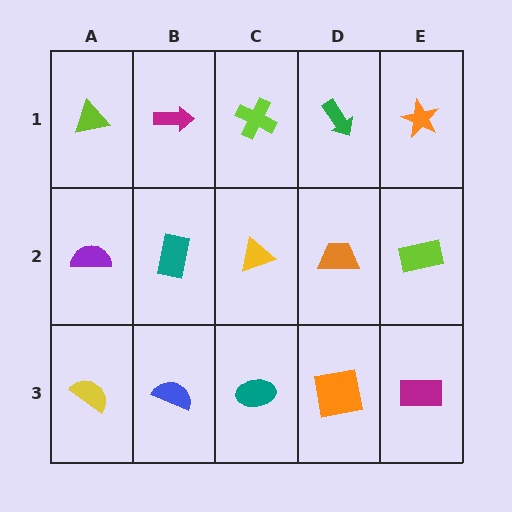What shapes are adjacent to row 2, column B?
A magenta arrow (row 1, column B), a blue semicircle (row 3, column B), a purple semicircle (row 2, column A), a yellow triangle (row 2, column C).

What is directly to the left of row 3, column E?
An orange square.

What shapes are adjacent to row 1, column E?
A lime rectangle (row 2, column E), a green arrow (row 1, column D).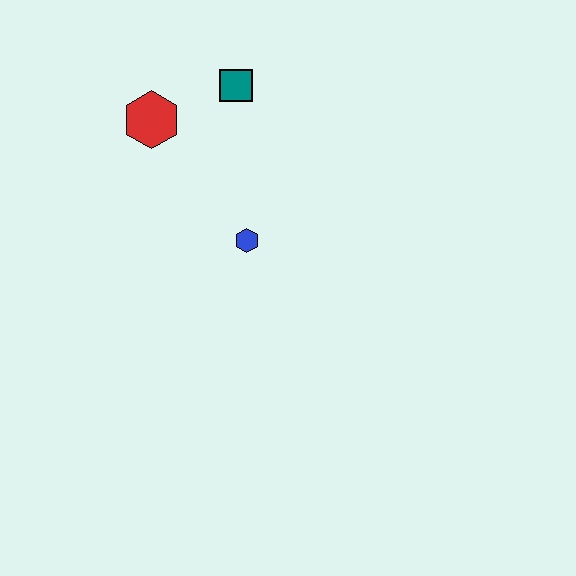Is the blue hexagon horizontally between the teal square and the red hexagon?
No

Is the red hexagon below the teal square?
Yes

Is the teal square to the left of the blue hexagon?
Yes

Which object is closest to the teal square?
The red hexagon is closest to the teal square.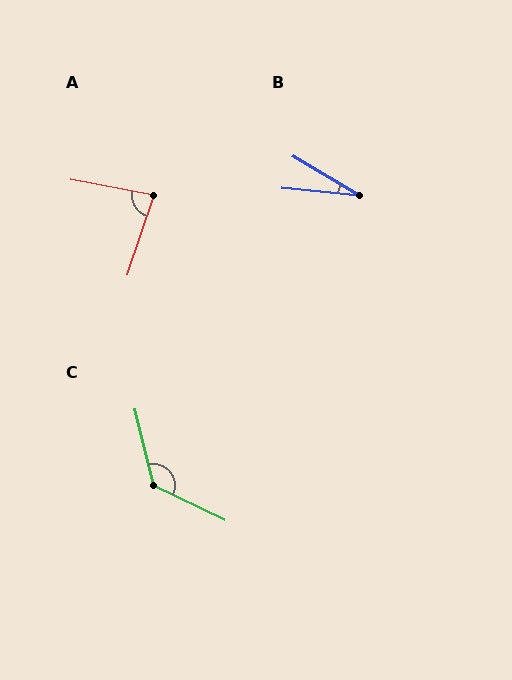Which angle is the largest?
C, at approximately 129 degrees.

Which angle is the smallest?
B, at approximately 25 degrees.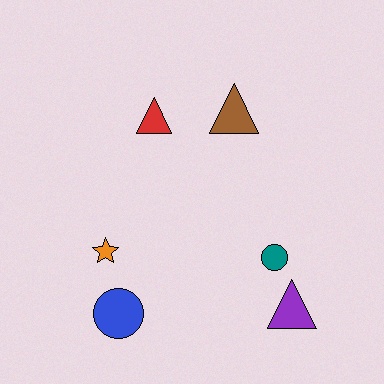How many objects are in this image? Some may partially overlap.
There are 6 objects.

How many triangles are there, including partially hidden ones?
There are 3 triangles.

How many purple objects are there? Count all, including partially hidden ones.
There is 1 purple object.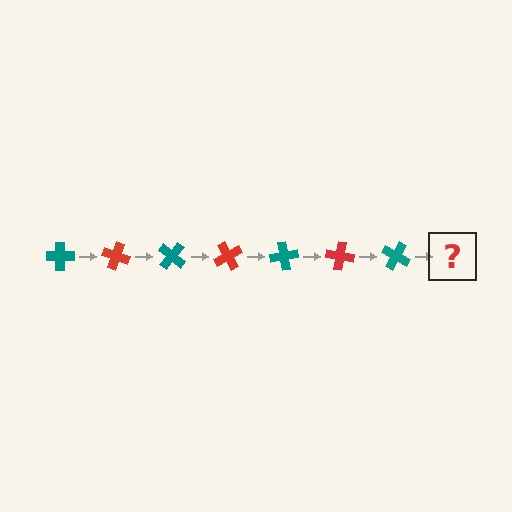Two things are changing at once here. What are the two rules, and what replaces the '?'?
The two rules are that it rotates 20 degrees each step and the color cycles through teal and red. The '?' should be a red cross, rotated 140 degrees from the start.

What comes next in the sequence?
The next element should be a red cross, rotated 140 degrees from the start.